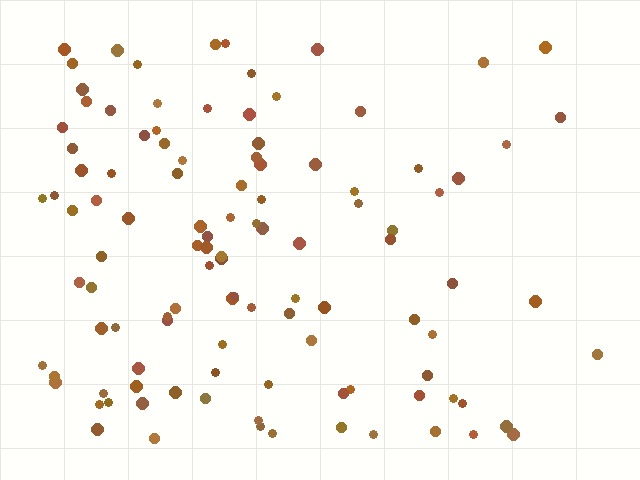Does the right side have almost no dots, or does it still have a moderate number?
Still a moderate number, just noticeably fewer than the left.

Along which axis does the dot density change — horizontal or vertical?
Horizontal.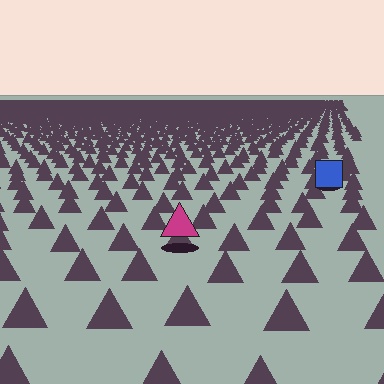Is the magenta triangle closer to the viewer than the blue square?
Yes. The magenta triangle is closer — you can tell from the texture gradient: the ground texture is coarser near it.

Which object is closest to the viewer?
The magenta triangle is closest. The texture marks near it are larger and more spread out.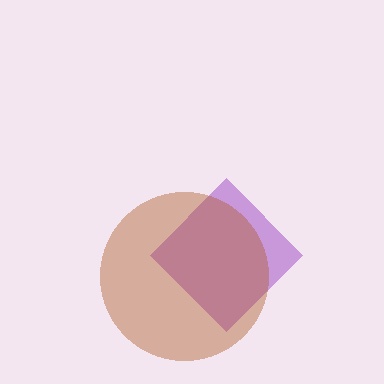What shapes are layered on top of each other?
The layered shapes are: a purple diamond, a brown circle.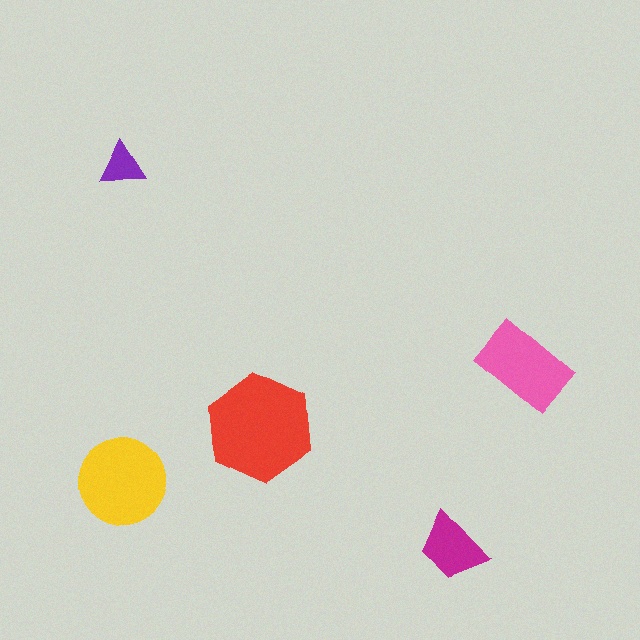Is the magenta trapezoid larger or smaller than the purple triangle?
Larger.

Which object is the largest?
The red hexagon.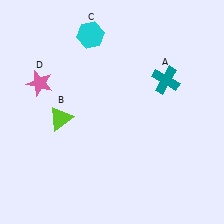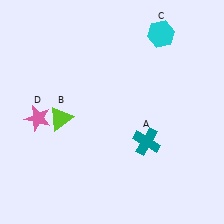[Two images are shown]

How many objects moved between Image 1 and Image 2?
3 objects moved between the two images.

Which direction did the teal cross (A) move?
The teal cross (A) moved down.